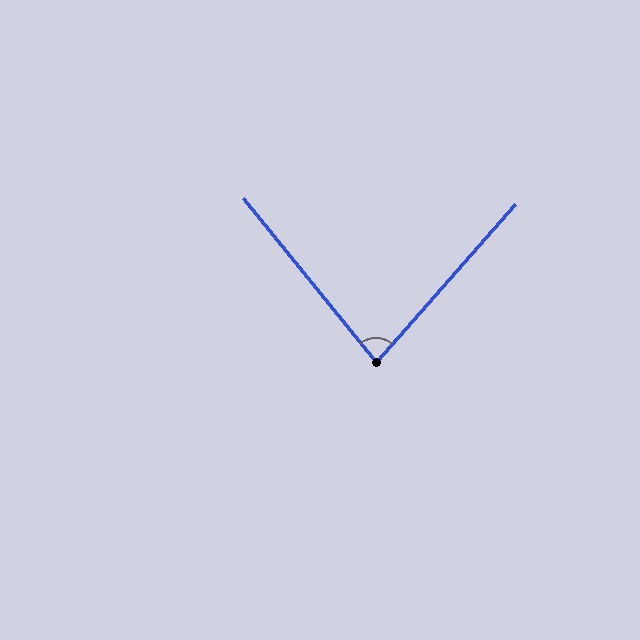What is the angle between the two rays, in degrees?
Approximately 80 degrees.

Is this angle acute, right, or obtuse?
It is acute.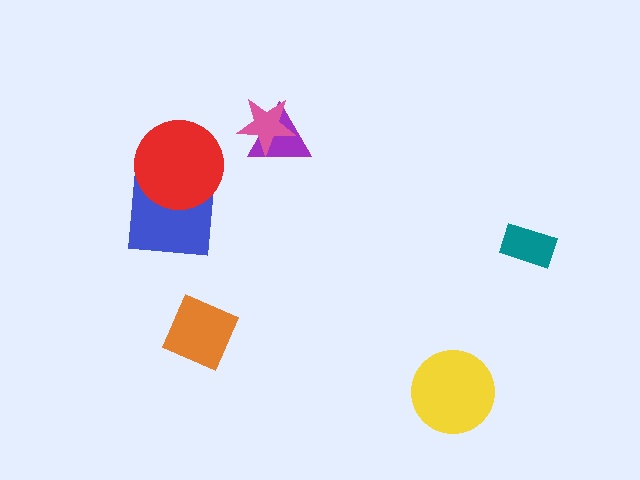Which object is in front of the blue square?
The red circle is in front of the blue square.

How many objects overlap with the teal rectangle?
0 objects overlap with the teal rectangle.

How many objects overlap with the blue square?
1 object overlaps with the blue square.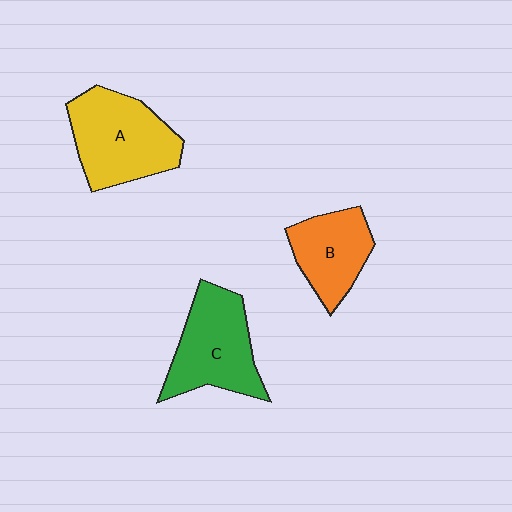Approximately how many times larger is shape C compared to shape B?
Approximately 1.3 times.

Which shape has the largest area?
Shape A (yellow).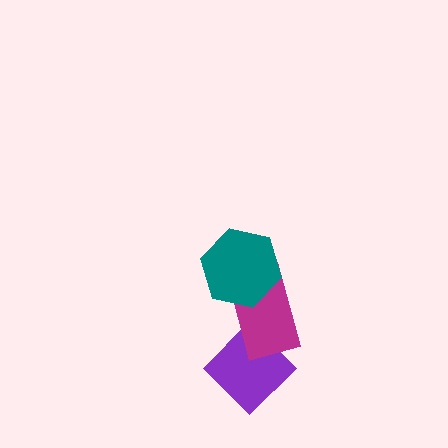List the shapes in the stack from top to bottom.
From top to bottom: the teal hexagon, the magenta rectangle, the purple diamond.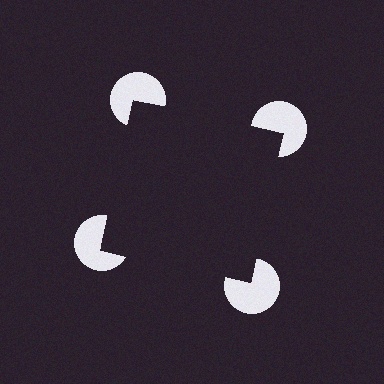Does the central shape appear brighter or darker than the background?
It typically appears slightly darker than the background, even though no actual brightness change is drawn.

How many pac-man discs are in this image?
There are 4 — one at each vertex of the illusory square.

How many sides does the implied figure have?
4 sides.